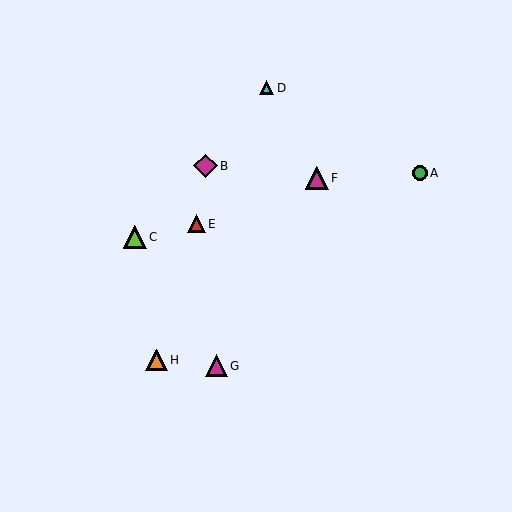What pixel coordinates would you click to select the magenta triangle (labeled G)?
Click at (216, 366) to select the magenta triangle G.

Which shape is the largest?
The magenta diamond (labeled B) is the largest.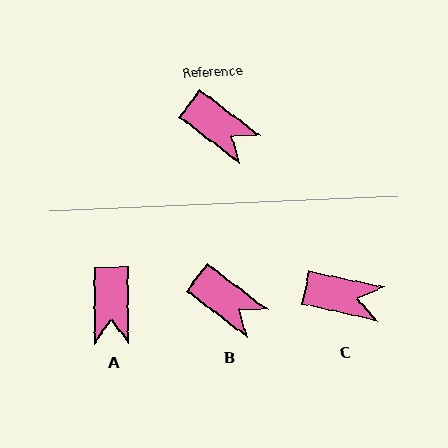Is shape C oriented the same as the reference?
No, it is off by about 25 degrees.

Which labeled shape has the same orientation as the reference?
B.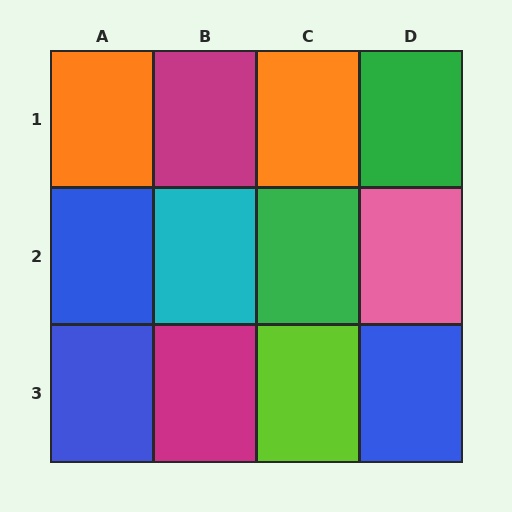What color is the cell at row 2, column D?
Pink.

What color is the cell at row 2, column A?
Blue.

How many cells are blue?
3 cells are blue.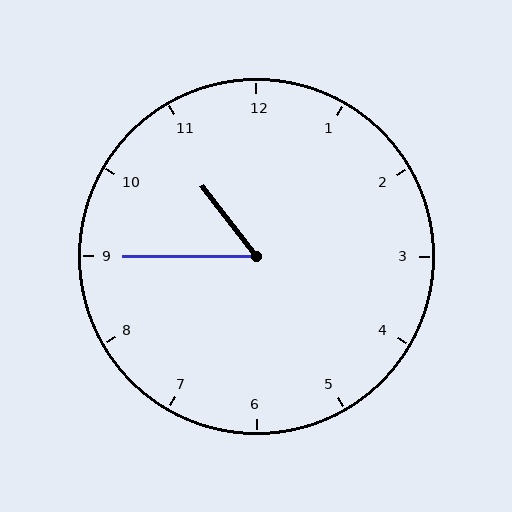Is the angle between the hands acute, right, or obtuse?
It is acute.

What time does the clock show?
10:45.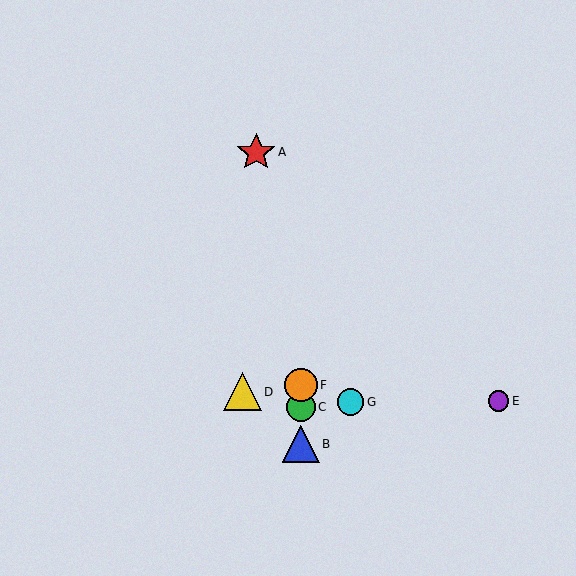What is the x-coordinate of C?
Object C is at x≈301.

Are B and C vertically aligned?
Yes, both are at x≈301.